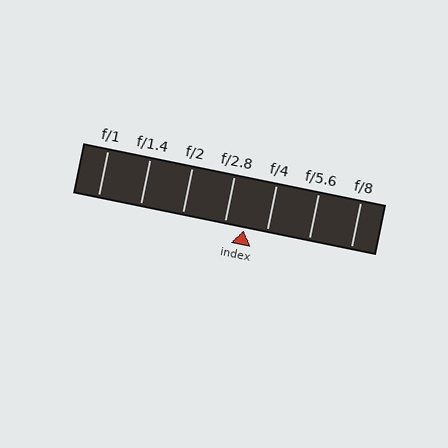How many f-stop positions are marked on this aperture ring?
There are 7 f-stop positions marked.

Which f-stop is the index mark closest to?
The index mark is closest to f/2.8.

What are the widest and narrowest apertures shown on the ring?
The widest aperture shown is f/1 and the narrowest is f/8.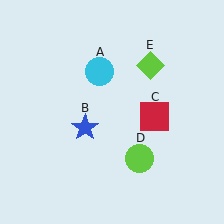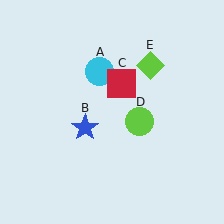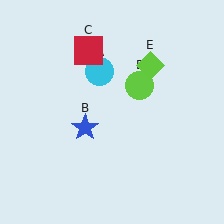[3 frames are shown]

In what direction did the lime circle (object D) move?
The lime circle (object D) moved up.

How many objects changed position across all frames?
2 objects changed position: red square (object C), lime circle (object D).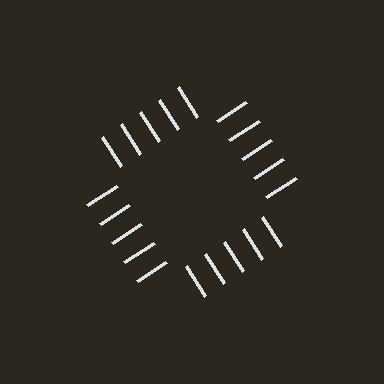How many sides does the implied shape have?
4 sides — the line-ends trace a square.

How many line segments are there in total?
20 — 5 along each of the 4 edges.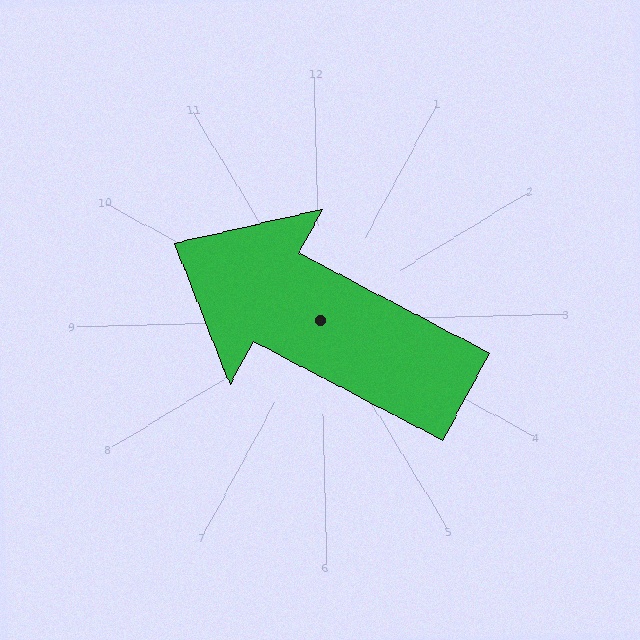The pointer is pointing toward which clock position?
Roughly 10 o'clock.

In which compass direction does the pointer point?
Northwest.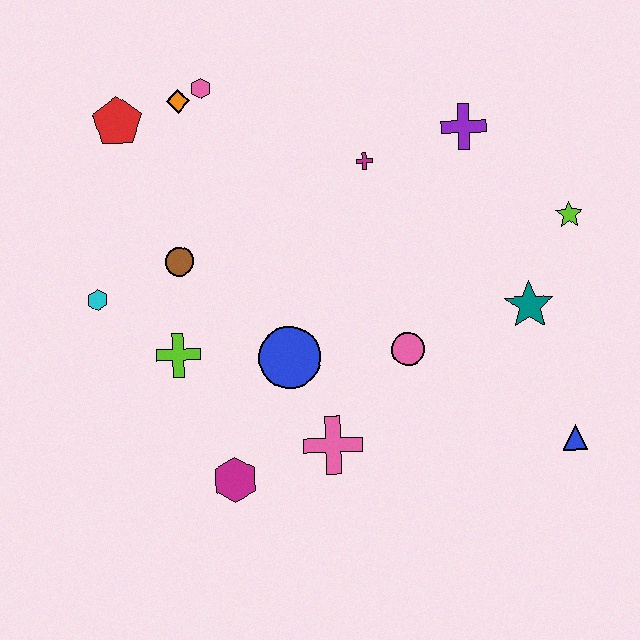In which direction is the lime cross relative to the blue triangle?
The lime cross is to the left of the blue triangle.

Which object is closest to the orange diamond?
The pink hexagon is closest to the orange diamond.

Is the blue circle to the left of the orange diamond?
No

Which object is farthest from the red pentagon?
The blue triangle is farthest from the red pentagon.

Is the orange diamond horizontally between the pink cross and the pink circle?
No